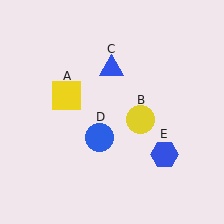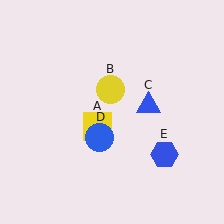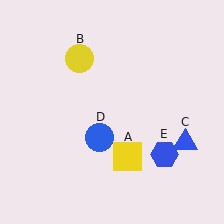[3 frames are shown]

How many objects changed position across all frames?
3 objects changed position: yellow square (object A), yellow circle (object B), blue triangle (object C).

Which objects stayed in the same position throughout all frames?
Blue circle (object D) and blue hexagon (object E) remained stationary.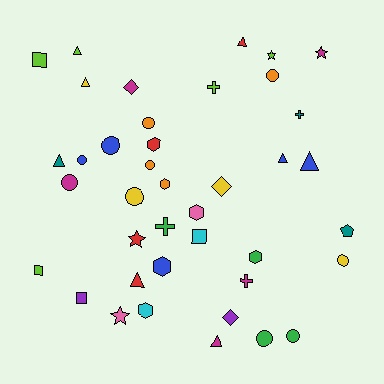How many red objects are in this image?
There are 4 red objects.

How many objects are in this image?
There are 40 objects.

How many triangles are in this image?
There are 8 triangles.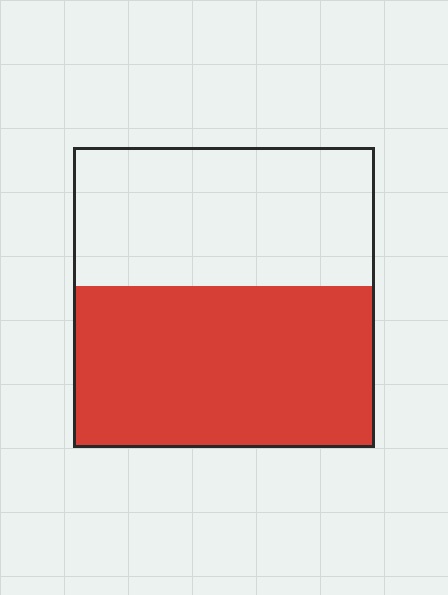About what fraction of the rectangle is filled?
About one half (1/2).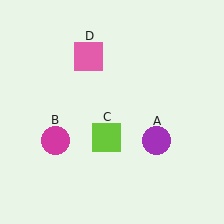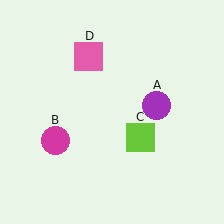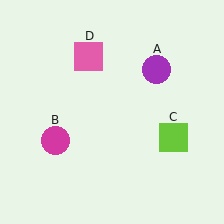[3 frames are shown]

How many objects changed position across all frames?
2 objects changed position: purple circle (object A), lime square (object C).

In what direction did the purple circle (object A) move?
The purple circle (object A) moved up.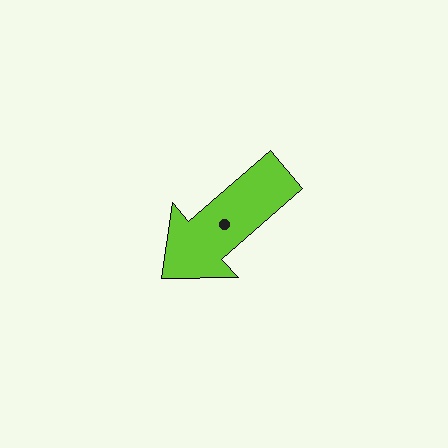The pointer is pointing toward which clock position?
Roughly 8 o'clock.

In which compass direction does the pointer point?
Southwest.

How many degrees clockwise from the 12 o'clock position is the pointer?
Approximately 229 degrees.